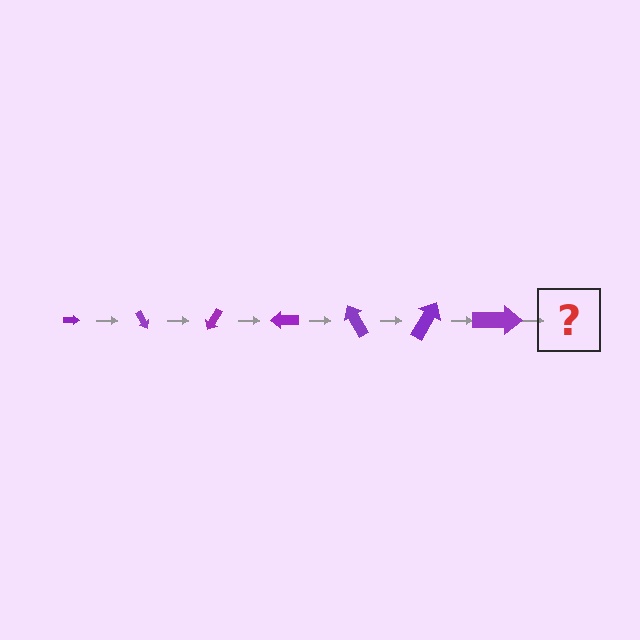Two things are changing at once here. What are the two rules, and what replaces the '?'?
The two rules are that the arrow grows larger each step and it rotates 60 degrees each step. The '?' should be an arrow, larger than the previous one and rotated 420 degrees from the start.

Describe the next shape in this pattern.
It should be an arrow, larger than the previous one and rotated 420 degrees from the start.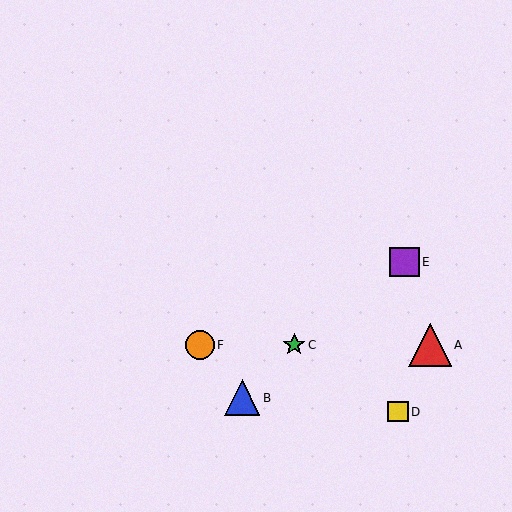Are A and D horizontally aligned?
No, A is at y≈345 and D is at y≈412.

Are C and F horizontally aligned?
Yes, both are at y≈345.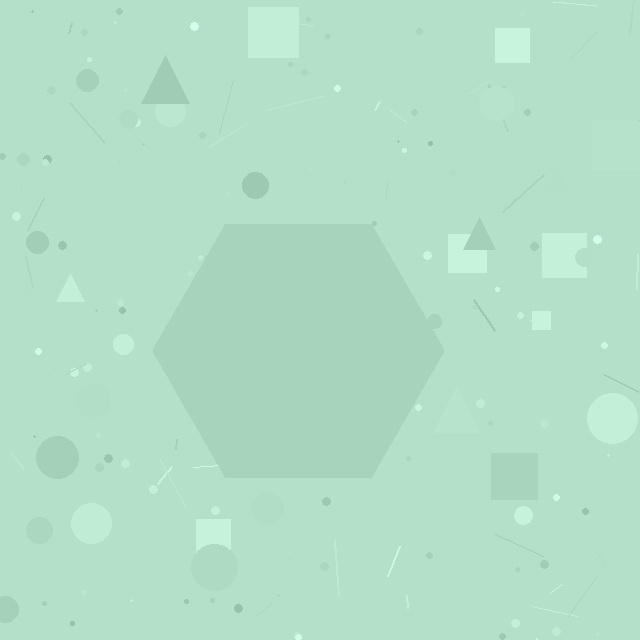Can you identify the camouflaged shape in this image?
The camouflaged shape is a hexagon.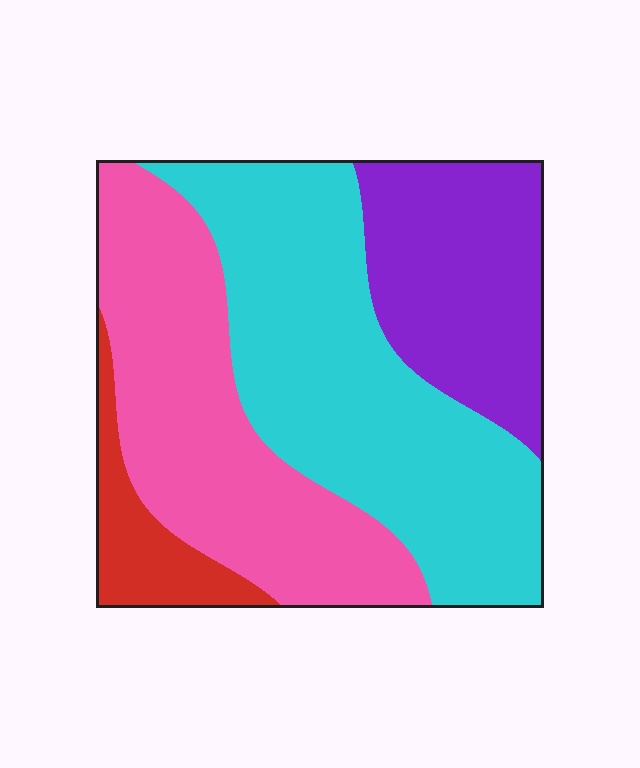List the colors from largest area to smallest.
From largest to smallest: cyan, pink, purple, red.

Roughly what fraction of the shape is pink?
Pink covers roughly 30% of the shape.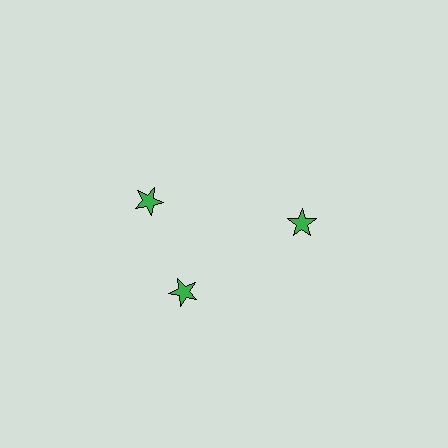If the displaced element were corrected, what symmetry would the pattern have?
It would have 3-fold rotational symmetry — the pattern would map onto itself every 120 degrees.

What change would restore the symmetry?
The symmetry would be restored by rotating it back into even spacing with its neighbors so that all 3 stars sit at equal angles and equal distance from the center.